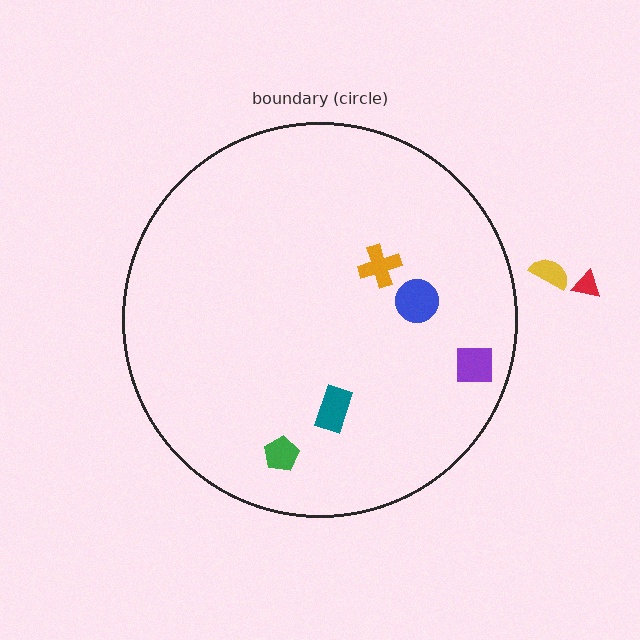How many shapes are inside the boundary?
5 inside, 2 outside.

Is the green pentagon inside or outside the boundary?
Inside.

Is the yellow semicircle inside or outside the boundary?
Outside.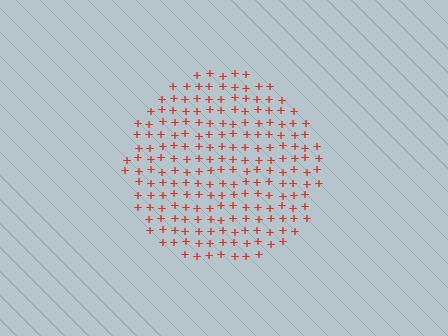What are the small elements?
The small elements are plus signs.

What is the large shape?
The large shape is a circle.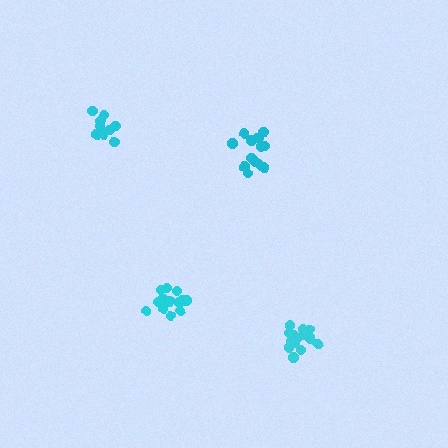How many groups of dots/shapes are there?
There are 4 groups.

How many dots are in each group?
Group 1: 14 dots, Group 2: 10 dots, Group 3: 13 dots, Group 4: 15 dots (52 total).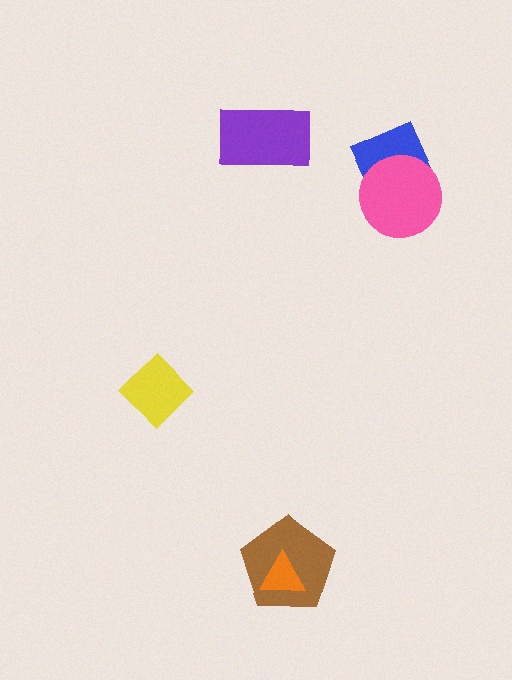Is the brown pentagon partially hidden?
Yes, it is partially covered by another shape.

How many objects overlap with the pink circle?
1 object overlaps with the pink circle.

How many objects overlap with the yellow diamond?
0 objects overlap with the yellow diamond.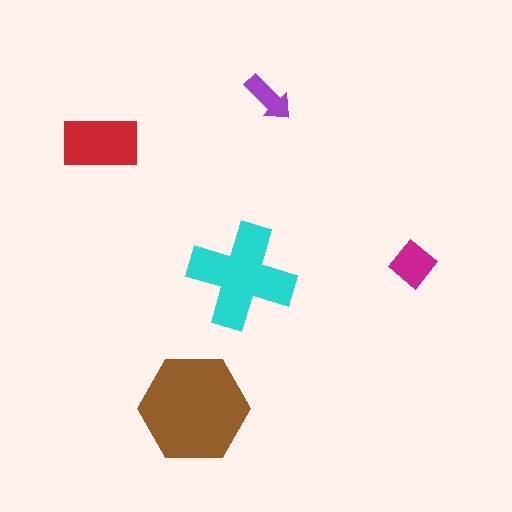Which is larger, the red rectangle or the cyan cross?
The cyan cross.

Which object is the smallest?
The purple arrow.